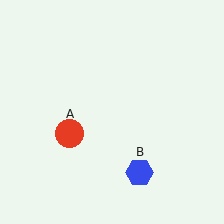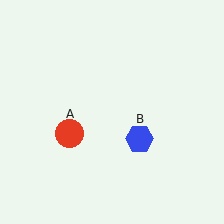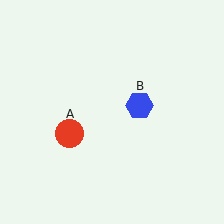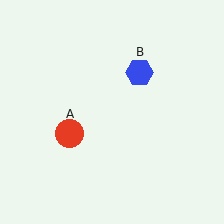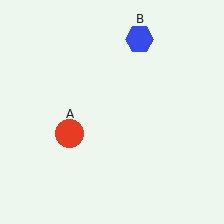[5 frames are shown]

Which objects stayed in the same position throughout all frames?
Red circle (object A) remained stationary.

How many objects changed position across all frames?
1 object changed position: blue hexagon (object B).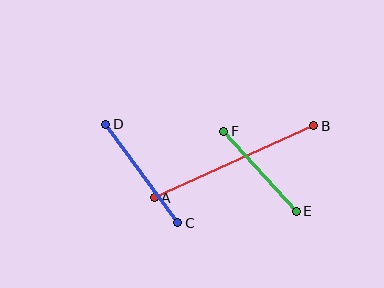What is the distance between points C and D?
The distance is approximately 122 pixels.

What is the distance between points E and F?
The distance is approximately 108 pixels.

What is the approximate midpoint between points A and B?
The midpoint is at approximately (234, 162) pixels.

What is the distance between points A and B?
The distance is approximately 175 pixels.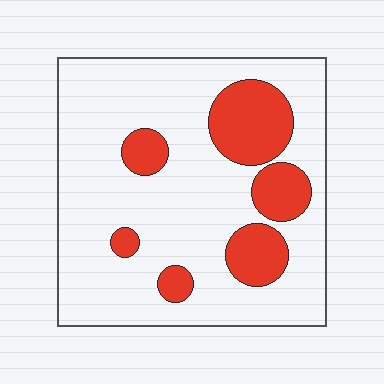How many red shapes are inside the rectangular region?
6.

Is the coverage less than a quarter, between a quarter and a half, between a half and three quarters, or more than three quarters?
Less than a quarter.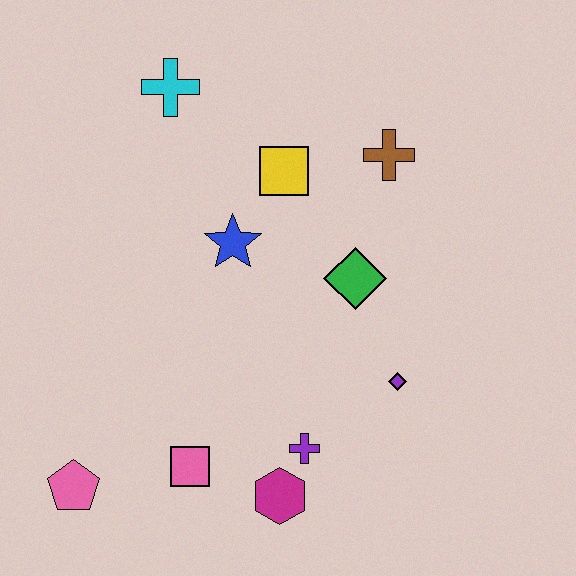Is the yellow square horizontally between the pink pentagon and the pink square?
No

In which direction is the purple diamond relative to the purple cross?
The purple diamond is to the right of the purple cross.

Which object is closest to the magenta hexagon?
The purple cross is closest to the magenta hexagon.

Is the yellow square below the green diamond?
No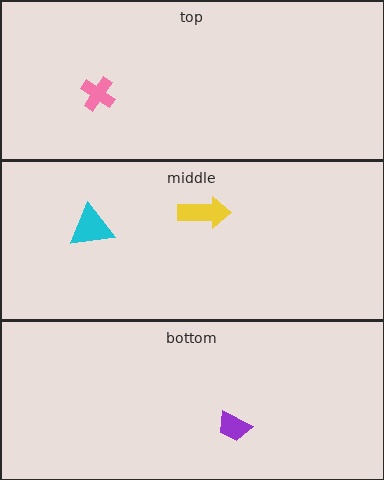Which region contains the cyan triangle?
The middle region.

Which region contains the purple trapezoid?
The bottom region.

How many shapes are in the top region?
1.